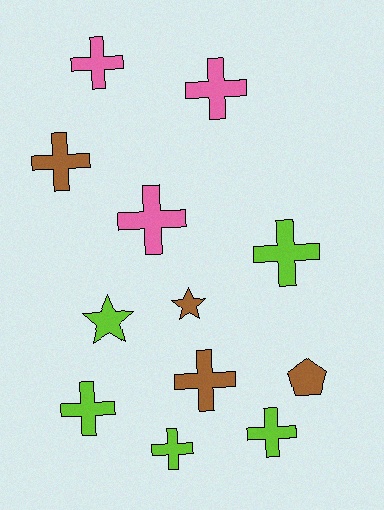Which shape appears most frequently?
Cross, with 9 objects.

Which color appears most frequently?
Lime, with 5 objects.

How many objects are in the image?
There are 12 objects.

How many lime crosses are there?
There are 4 lime crosses.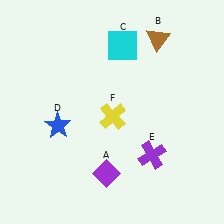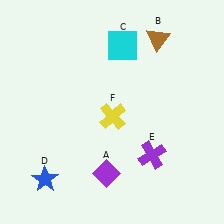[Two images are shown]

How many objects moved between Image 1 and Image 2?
1 object moved between the two images.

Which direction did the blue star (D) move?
The blue star (D) moved down.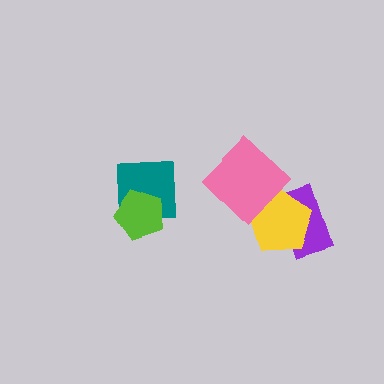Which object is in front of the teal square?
The lime pentagon is in front of the teal square.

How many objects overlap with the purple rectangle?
1 object overlaps with the purple rectangle.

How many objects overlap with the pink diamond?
1 object overlaps with the pink diamond.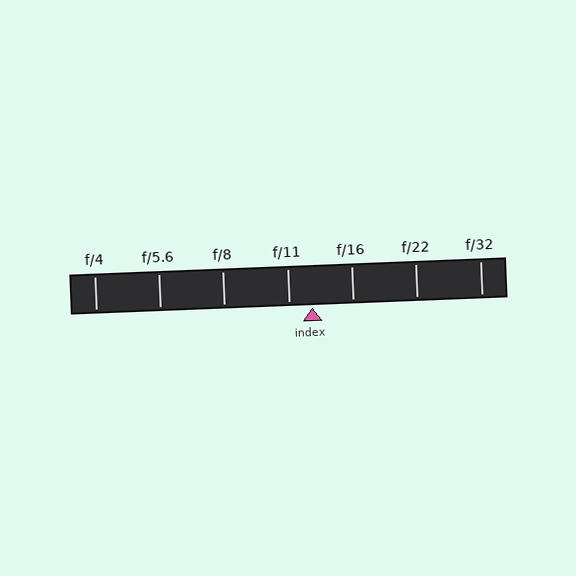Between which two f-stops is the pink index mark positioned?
The index mark is between f/11 and f/16.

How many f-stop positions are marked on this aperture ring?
There are 7 f-stop positions marked.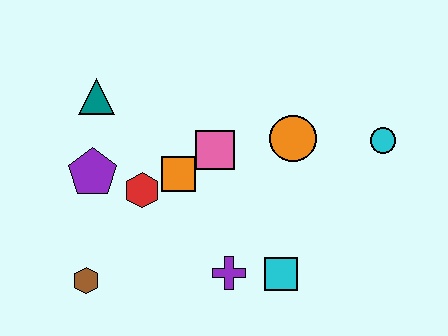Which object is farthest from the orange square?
The cyan circle is farthest from the orange square.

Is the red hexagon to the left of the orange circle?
Yes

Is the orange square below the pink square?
Yes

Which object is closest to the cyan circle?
The orange circle is closest to the cyan circle.